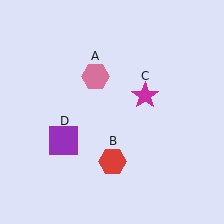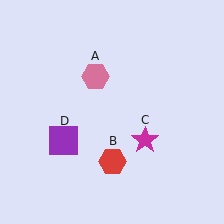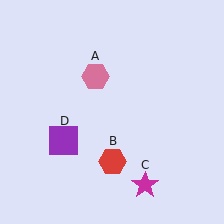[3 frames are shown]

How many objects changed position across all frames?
1 object changed position: magenta star (object C).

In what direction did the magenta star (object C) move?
The magenta star (object C) moved down.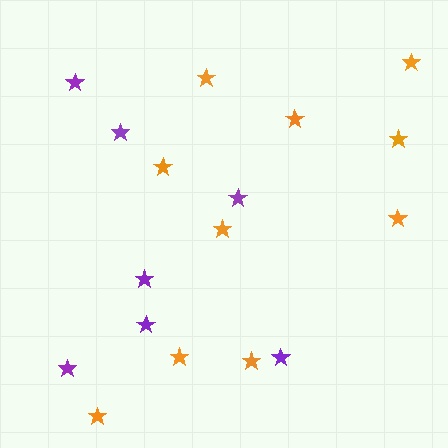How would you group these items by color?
There are 2 groups: one group of purple stars (7) and one group of orange stars (10).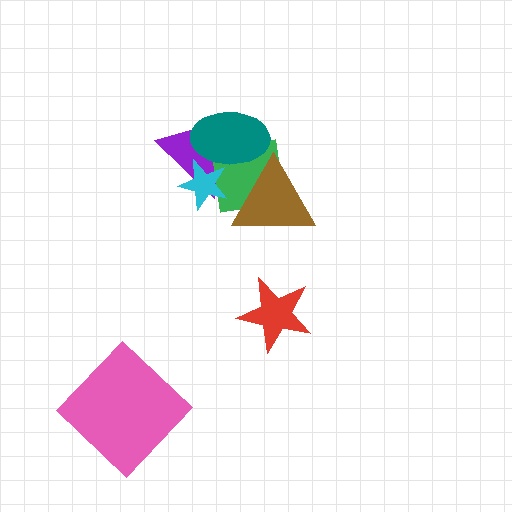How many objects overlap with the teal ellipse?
4 objects overlap with the teal ellipse.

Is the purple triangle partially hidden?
Yes, it is partially covered by another shape.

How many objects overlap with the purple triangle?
3 objects overlap with the purple triangle.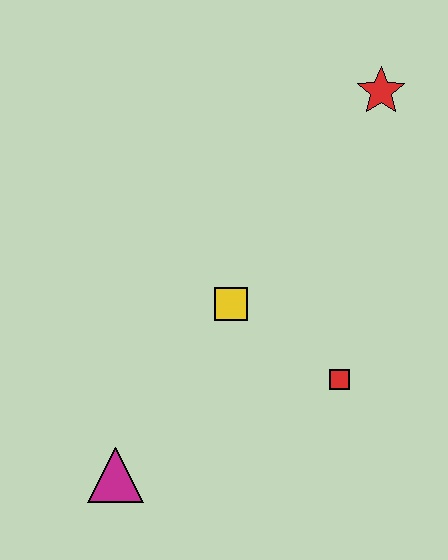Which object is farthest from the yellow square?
The red star is farthest from the yellow square.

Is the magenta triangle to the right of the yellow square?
No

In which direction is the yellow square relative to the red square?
The yellow square is to the left of the red square.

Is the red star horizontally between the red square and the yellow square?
No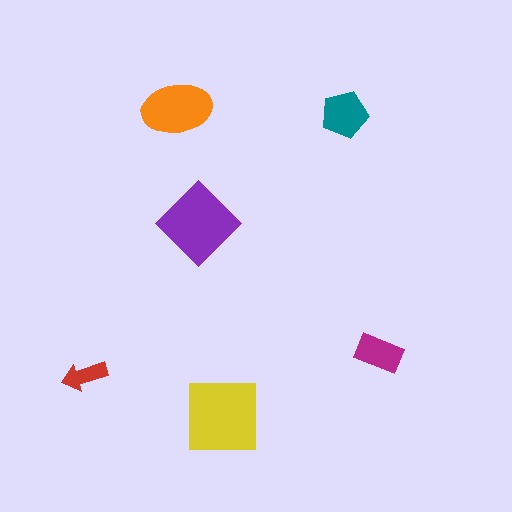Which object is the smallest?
The red arrow.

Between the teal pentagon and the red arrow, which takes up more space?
The teal pentagon.